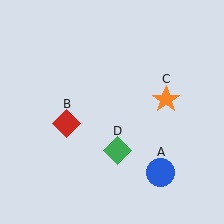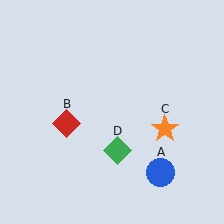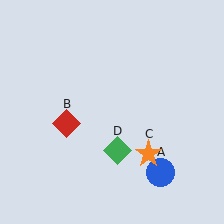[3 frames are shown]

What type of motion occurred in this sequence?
The orange star (object C) rotated clockwise around the center of the scene.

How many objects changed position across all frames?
1 object changed position: orange star (object C).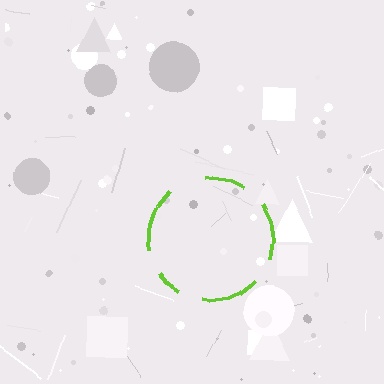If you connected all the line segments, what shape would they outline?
They would outline a circle.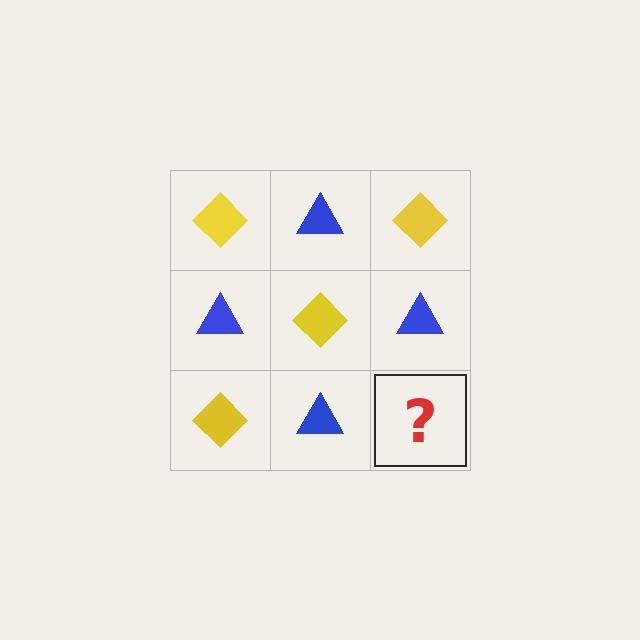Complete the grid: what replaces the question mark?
The question mark should be replaced with a yellow diamond.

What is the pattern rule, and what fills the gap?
The rule is that it alternates yellow diamond and blue triangle in a checkerboard pattern. The gap should be filled with a yellow diamond.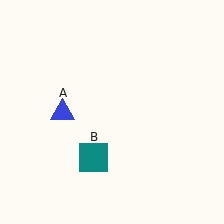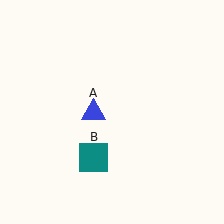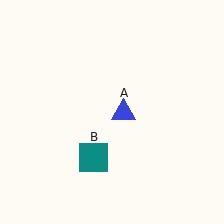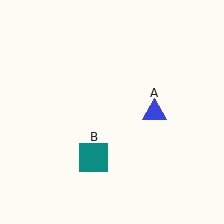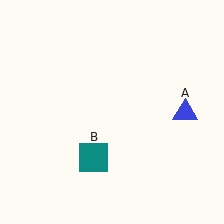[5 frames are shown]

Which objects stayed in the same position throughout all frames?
Teal square (object B) remained stationary.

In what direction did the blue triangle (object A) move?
The blue triangle (object A) moved right.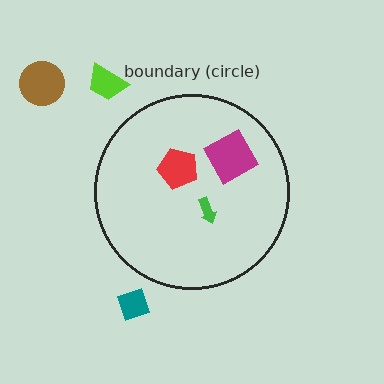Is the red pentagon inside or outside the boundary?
Inside.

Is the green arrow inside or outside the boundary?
Inside.